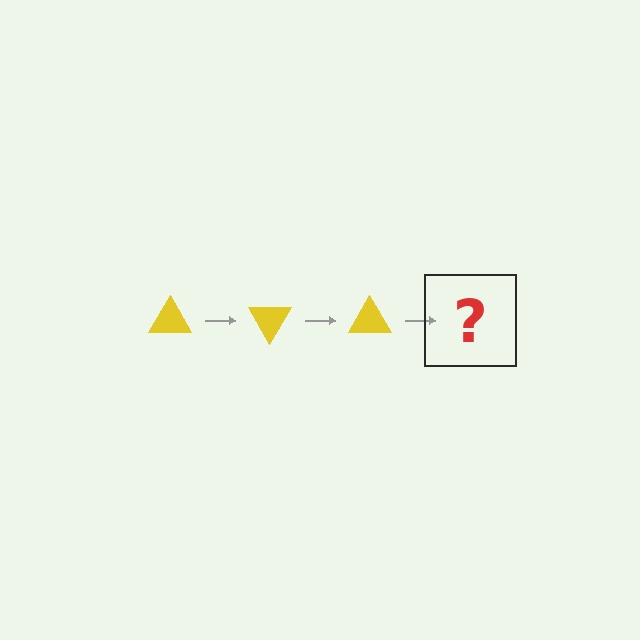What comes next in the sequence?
The next element should be a yellow triangle rotated 180 degrees.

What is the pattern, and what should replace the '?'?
The pattern is that the triangle rotates 60 degrees each step. The '?' should be a yellow triangle rotated 180 degrees.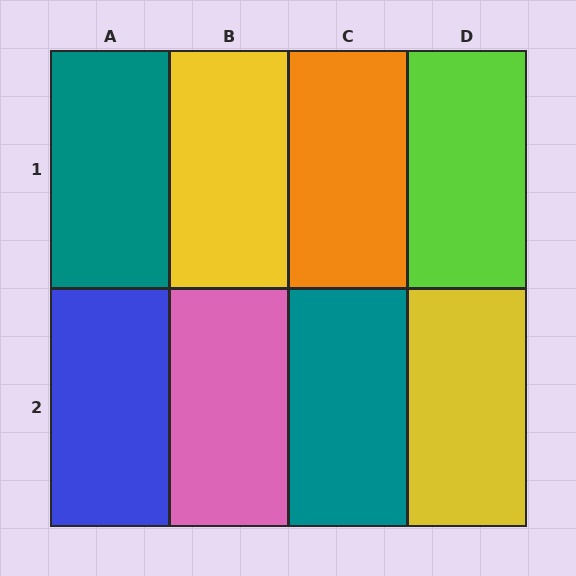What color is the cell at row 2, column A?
Blue.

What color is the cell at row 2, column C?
Teal.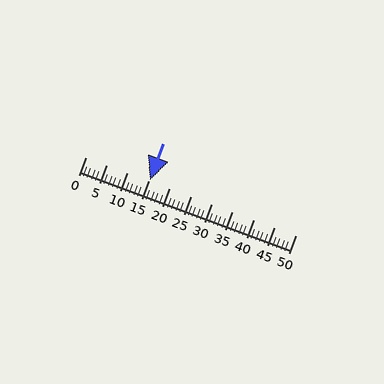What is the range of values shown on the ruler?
The ruler shows values from 0 to 50.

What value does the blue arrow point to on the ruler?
The blue arrow points to approximately 15.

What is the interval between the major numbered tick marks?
The major tick marks are spaced 5 units apart.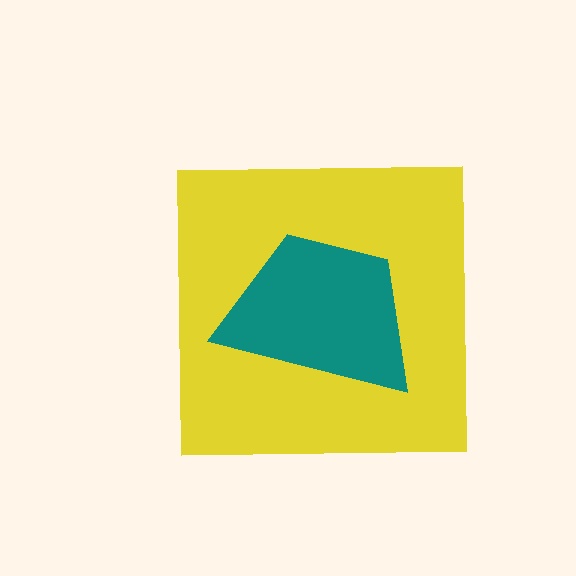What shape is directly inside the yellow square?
The teal trapezoid.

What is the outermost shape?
The yellow square.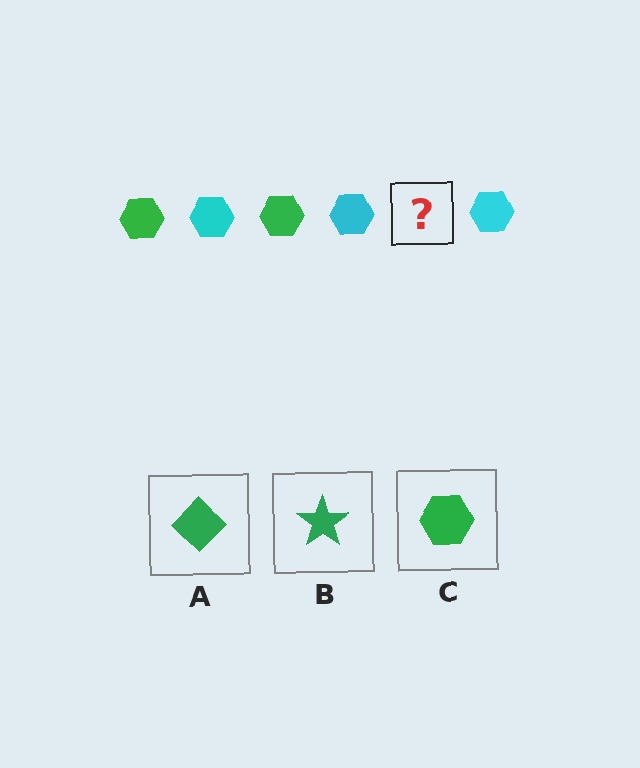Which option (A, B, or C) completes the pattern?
C.